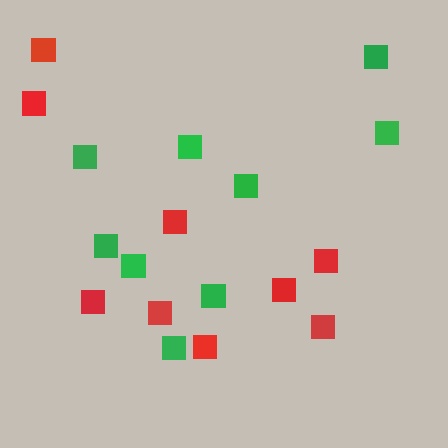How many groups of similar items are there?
There are 2 groups: one group of green squares (9) and one group of red squares (9).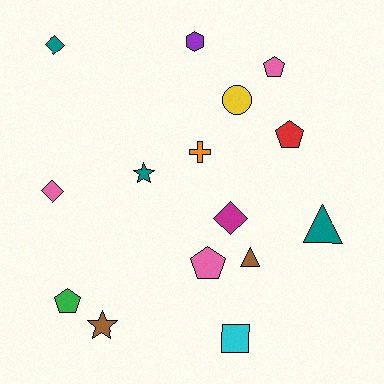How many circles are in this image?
There is 1 circle.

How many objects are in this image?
There are 15 objects.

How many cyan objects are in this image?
There is 1 cyan object.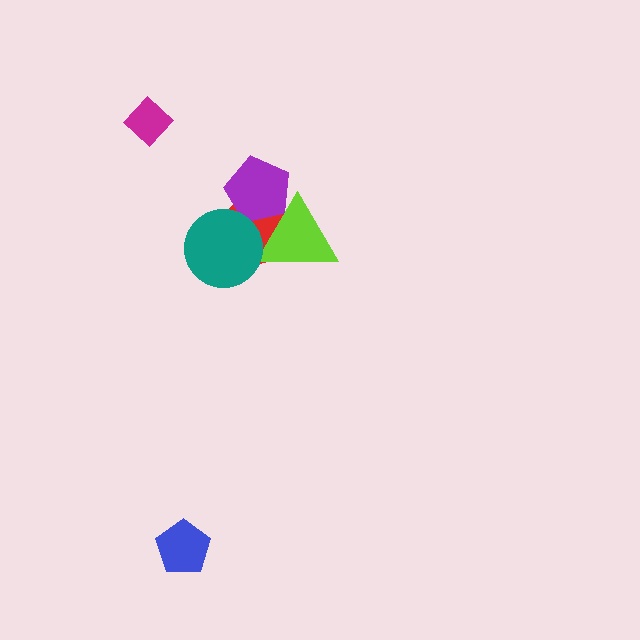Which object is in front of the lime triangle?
The teal circle is in front of the lime triangle.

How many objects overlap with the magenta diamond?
0 objects overlap with the magenta diamond.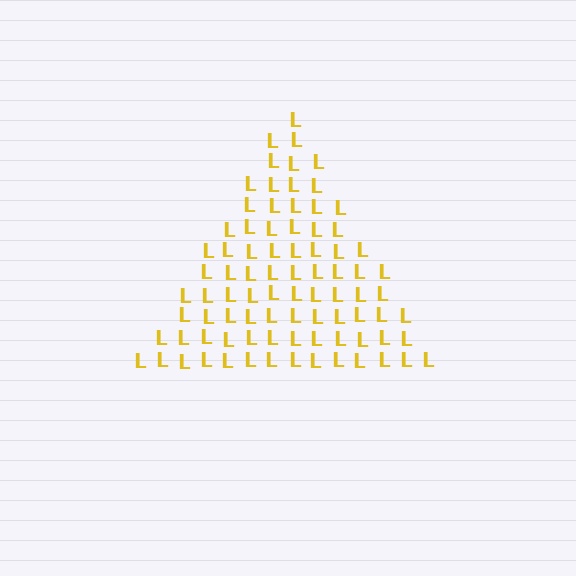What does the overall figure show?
The overall figure shows a triangle.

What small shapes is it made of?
It is made of small letter L's.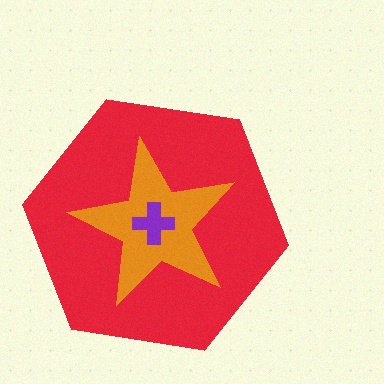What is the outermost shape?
The red hexagon.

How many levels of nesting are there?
3.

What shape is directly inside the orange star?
The purple cross.